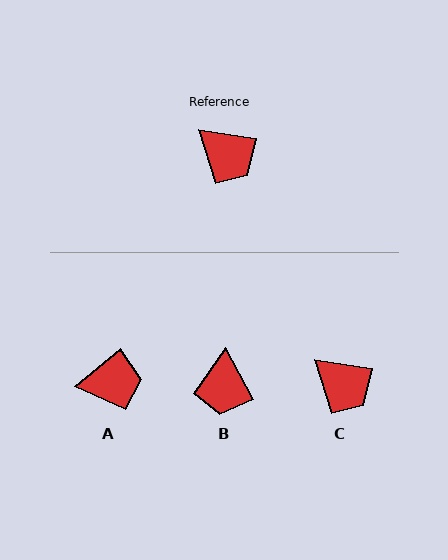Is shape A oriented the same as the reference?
No, it is off by about 48 degrees.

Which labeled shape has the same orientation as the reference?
C.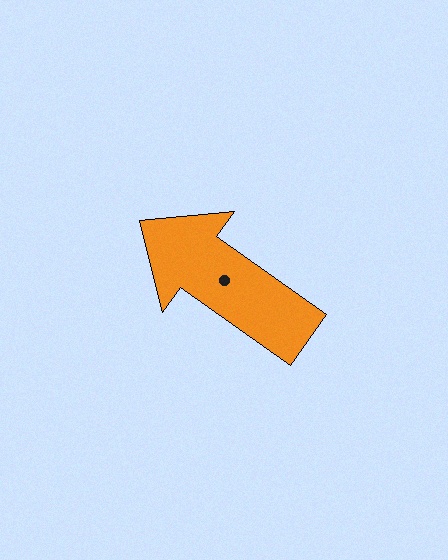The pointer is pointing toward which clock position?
Roughly 10 o'clock.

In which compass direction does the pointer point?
Northwest.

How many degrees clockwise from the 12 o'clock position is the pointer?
Approximately 305 degrees.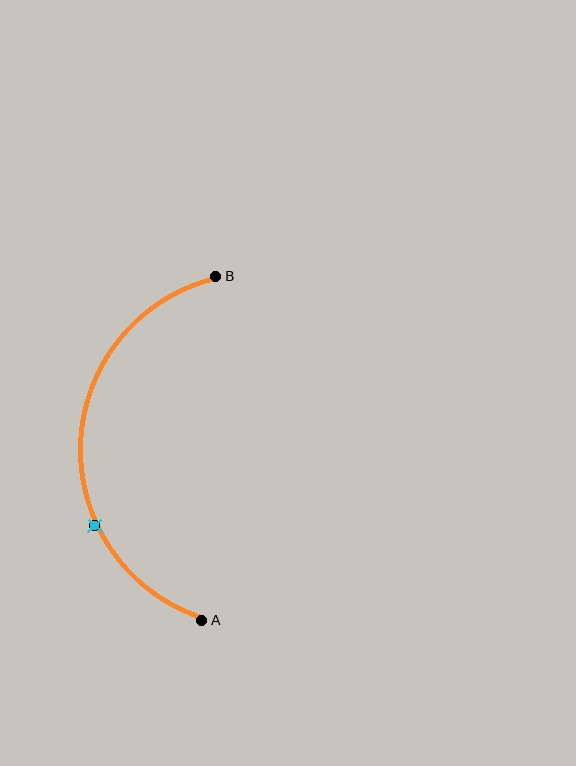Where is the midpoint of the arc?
The arc midpoint is the point on the curve farthest from the straight line joining A and B. It sits to the left of that line.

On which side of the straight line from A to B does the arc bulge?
The arc bulges to the left of the straight line connecting A and B.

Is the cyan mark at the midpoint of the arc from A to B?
No. The cyan mark lies on the arc but is closer to endpoint A. The arc midpoint would be at the point on the curve equidistant along the arc from both A and B.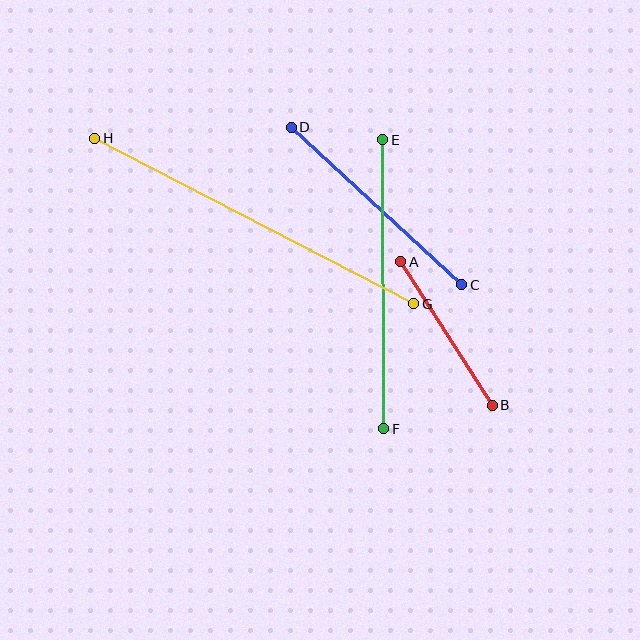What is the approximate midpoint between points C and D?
The midpoint is at approximately (376, 206) pixels.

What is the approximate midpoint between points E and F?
The midpoint is at approximately (383, 284) pixels.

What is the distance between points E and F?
The distance is approximately 289 pixels.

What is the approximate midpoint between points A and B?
The midpoint is at approximately (446, 334) pixels.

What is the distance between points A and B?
The distance is approximately 170 pixels.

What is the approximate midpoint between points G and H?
The midpoint is at approximately (254, 221) pixels.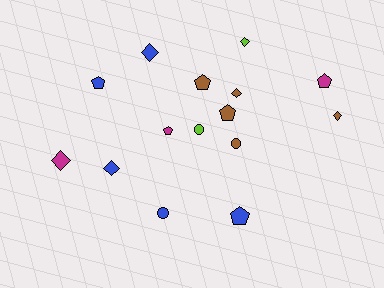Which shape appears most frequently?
Diamond, with 6 objects.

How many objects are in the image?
There are 15 objects.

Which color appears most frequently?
Blue, with 5 objects.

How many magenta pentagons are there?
There are 2 magenta pentagons.